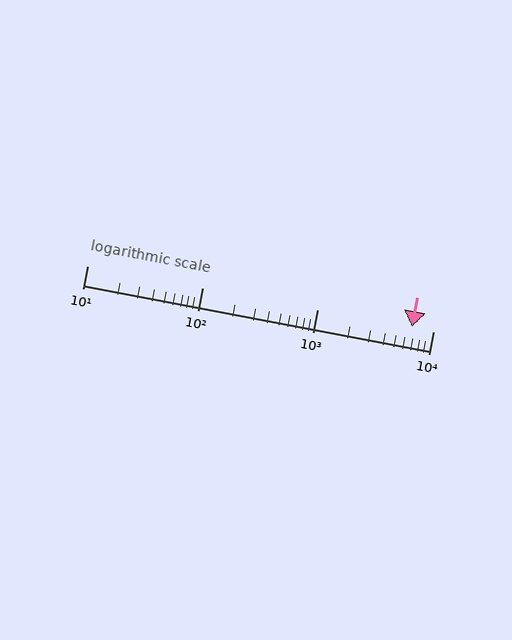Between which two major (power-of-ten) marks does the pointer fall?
The pointer is between 1000 and 10000.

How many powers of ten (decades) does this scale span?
The scale spans 3 decades, from 10 to 10000.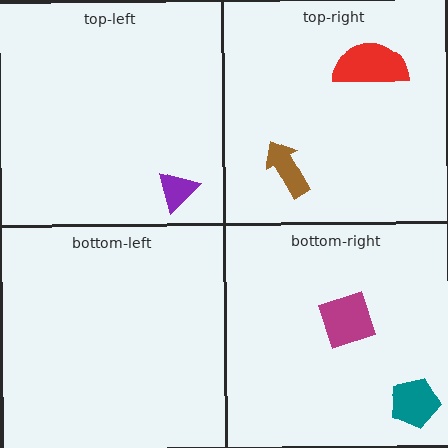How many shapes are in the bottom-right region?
2.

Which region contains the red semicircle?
The top-right region.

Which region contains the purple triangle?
The top-left region.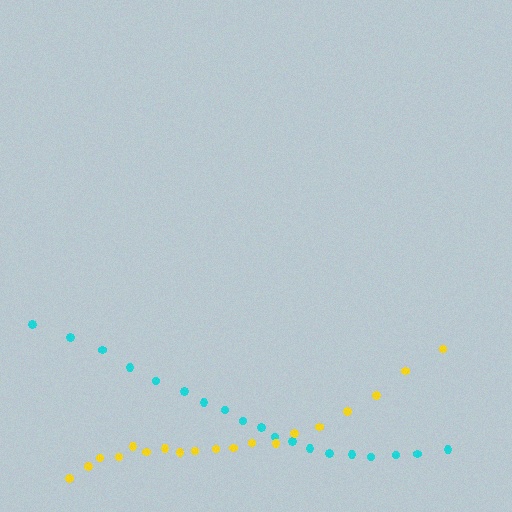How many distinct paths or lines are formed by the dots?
There are 2 distinct paths.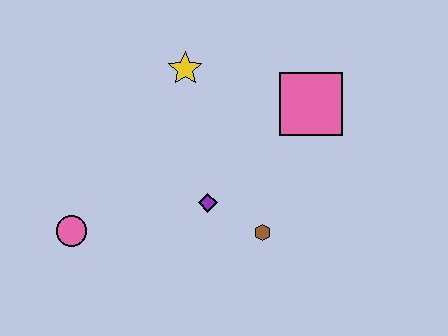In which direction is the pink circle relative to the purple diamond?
The pink circle is to the left of the purple diamond.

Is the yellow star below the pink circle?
No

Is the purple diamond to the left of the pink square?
Yes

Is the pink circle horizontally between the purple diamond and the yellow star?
No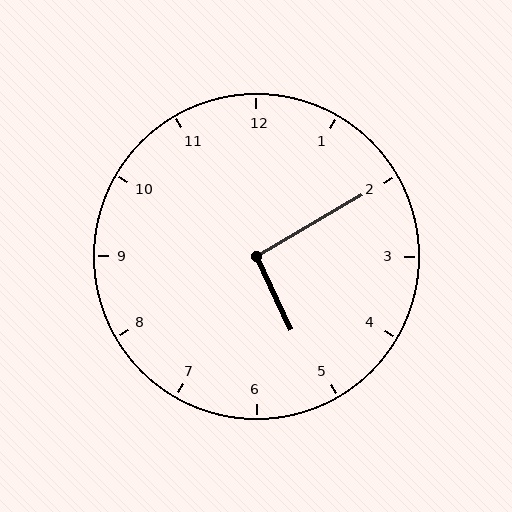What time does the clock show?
5:10.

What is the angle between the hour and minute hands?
Approximately 95 degrees.